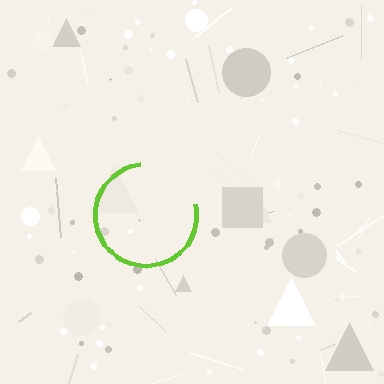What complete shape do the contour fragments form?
The contour fragments form a circle.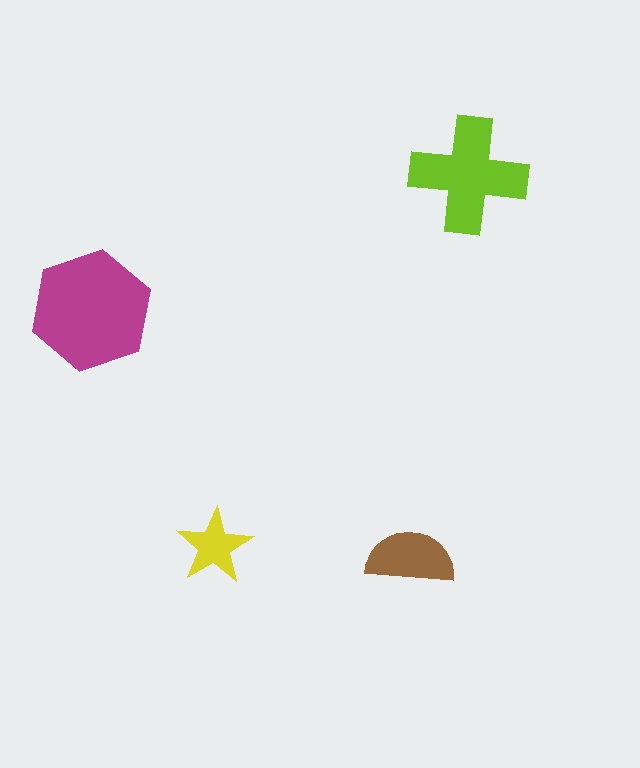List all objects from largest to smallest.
The magenta hexagon, the lime cross, the brown semicircle, the yellow star.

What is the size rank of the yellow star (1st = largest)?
4th.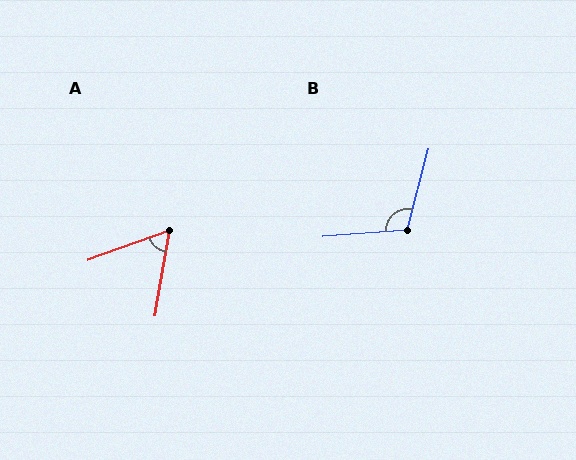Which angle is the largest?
B, at approximately 109 degrees.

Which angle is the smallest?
A, at approximately 60 degrees.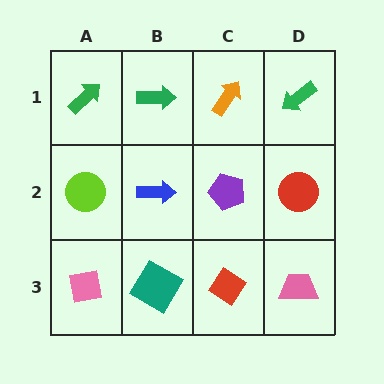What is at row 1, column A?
A green arrow.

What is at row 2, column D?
A red circle.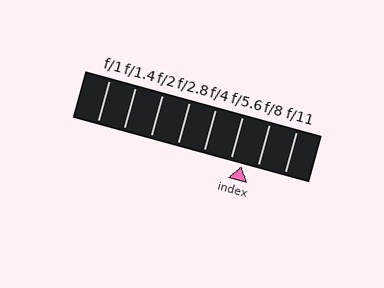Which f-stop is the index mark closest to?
The index mark is closest to f/5.6.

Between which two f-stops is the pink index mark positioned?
The index mark is between f/5.6 and f/8.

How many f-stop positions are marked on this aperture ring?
There are 8 f-stop positions marked.